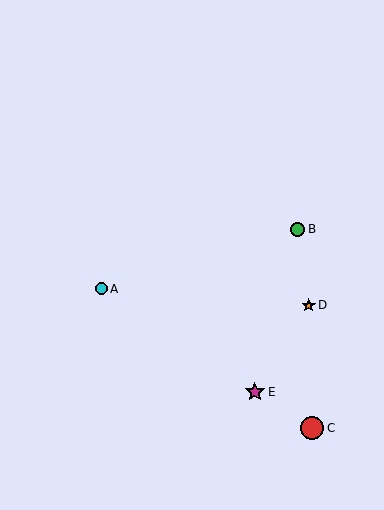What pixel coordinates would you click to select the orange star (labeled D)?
Click at (309, 305) to select the orange star D.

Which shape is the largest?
The red circle (labeled C) is the largest.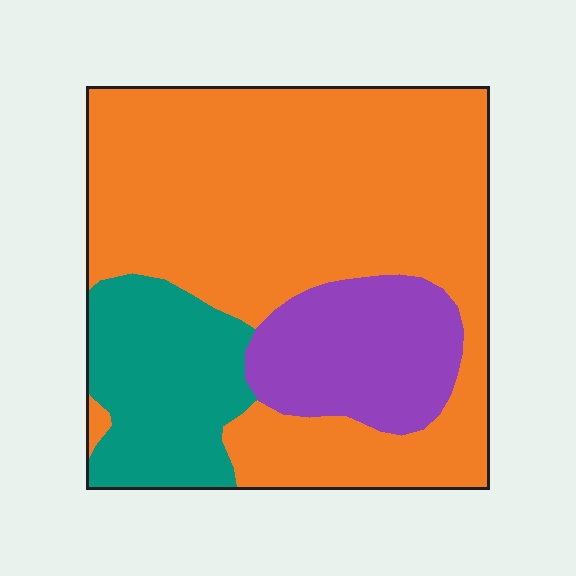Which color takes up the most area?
Orange, at roughly 65%.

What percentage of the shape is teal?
Teal takes up about one fifth (1/5) of the shape.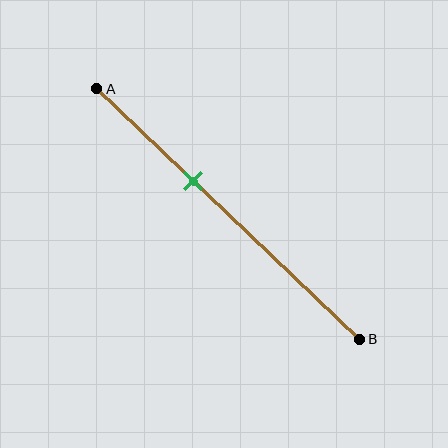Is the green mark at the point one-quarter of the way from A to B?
No, the mark is at about 35% from A, not at the 25% one-quarter point.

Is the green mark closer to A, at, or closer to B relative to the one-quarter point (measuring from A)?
The green mark is closer to point B than the one-quarter point of segment AB.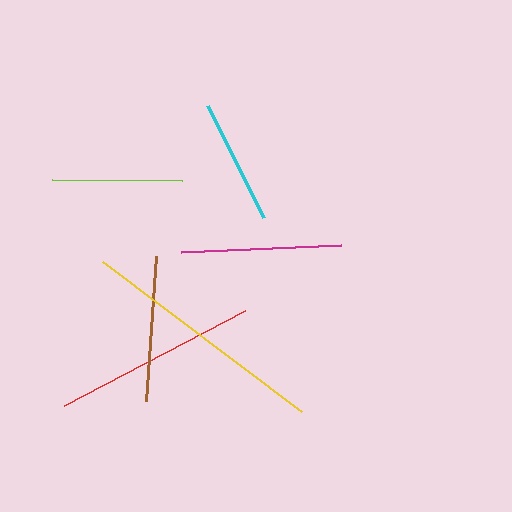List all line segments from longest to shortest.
From longest to shortest: yellow, red, magenta, brown, lime, cyan.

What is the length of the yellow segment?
The yellow segment is approximately 250 pixels long.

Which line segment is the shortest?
The cyan line is the shortest at approximately 125 pixels.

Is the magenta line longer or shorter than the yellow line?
The yellow line is longer than the magenta line.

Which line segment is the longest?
The yellow line is the longest at approximately 250 pixels.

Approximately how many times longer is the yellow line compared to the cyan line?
The yellow line is approximately 2.0 times the length of the cyan line.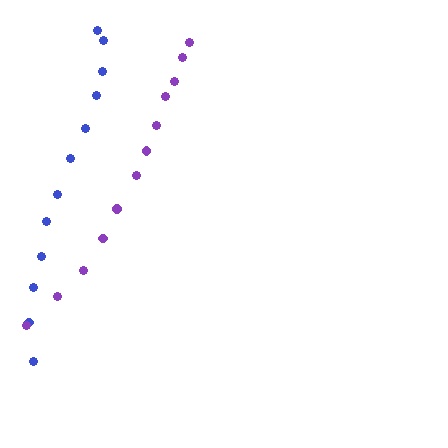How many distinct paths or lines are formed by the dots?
There are 2 distinct paths.